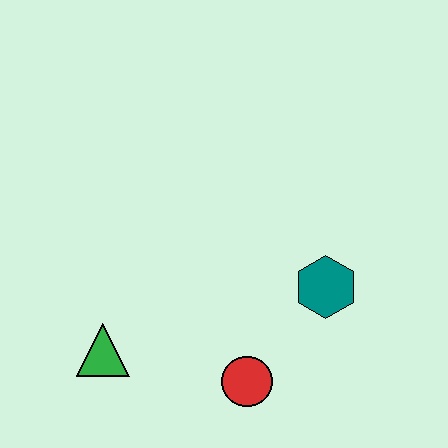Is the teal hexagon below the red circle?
No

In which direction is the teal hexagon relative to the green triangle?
The teal hexagon is to the right of the green triangle.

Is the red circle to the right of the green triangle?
Yes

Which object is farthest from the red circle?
The green triangle is farthest from the red circle.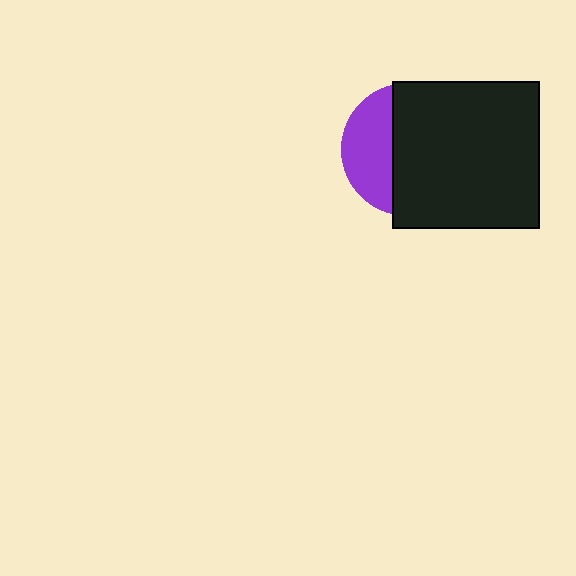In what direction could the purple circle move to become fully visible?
The purple circle could move left. That would shift it out from behind the black square entirely.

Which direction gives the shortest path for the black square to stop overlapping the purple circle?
Moving right gives the shortest separation.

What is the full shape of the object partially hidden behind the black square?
The partially hidden object is a purple circle.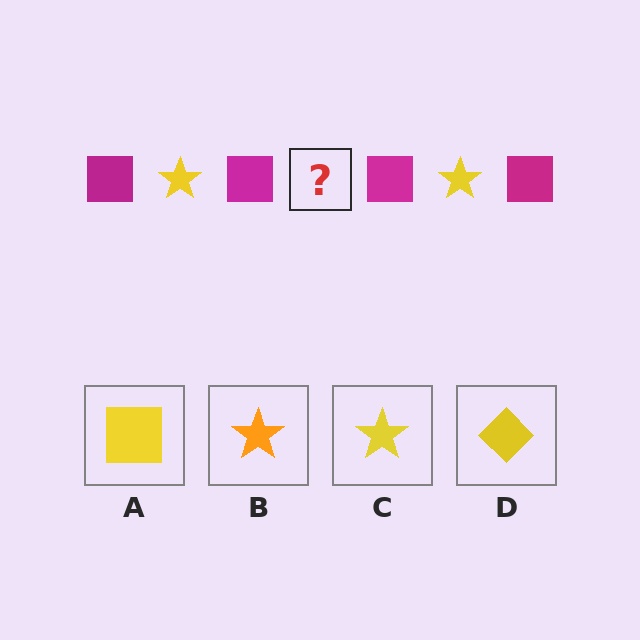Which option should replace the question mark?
Option C.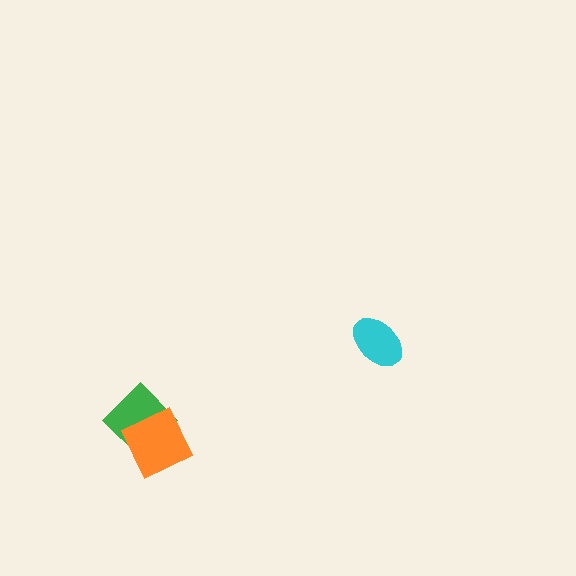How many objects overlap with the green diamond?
1 object overlaps with the green diamond.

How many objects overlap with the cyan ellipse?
0 objects overlap with the cyan ellipse.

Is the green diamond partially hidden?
Yes, it is partially covered by another shape.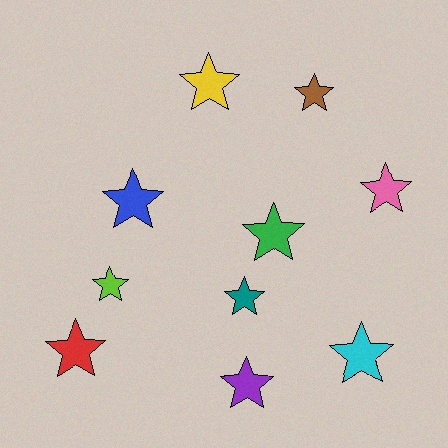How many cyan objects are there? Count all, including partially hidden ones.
There is 1 cyan object.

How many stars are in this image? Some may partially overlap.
There are 10 stars.